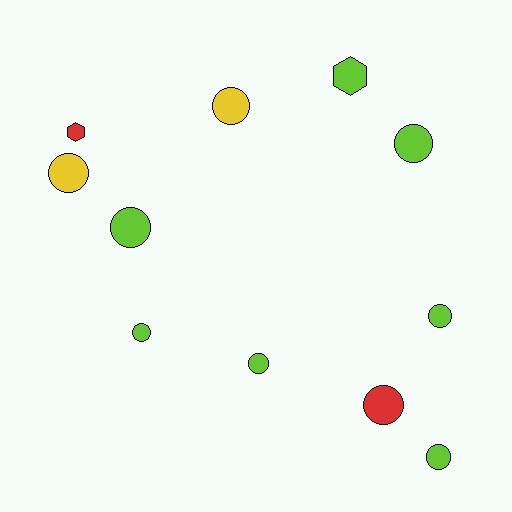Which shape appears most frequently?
Circle, with 9 objects.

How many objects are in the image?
There are 11 objects.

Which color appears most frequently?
Lime, with 7 objects.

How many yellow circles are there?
There are 2 yellow circles.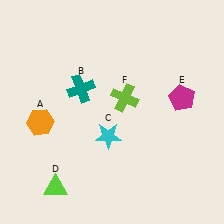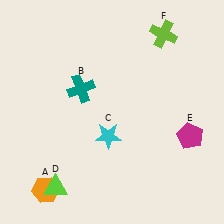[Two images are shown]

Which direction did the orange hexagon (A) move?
The orange hexagon (A) moved down.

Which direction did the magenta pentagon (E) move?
The magenta pentagon (E) moved down.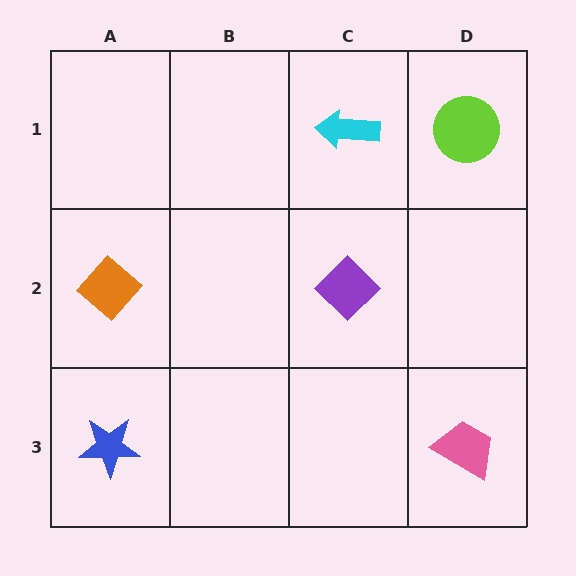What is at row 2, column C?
A purple diamond.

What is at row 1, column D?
A lime circle.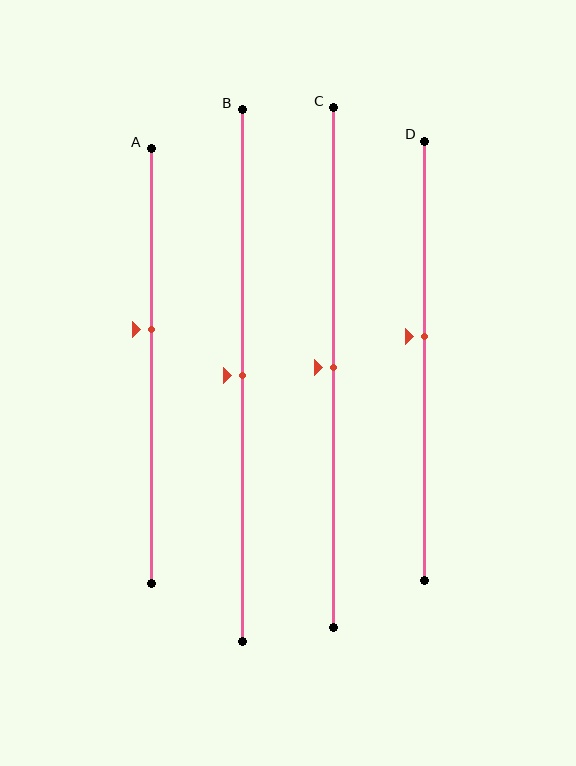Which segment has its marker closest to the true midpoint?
Segment B has its marker closest to the true midpoint.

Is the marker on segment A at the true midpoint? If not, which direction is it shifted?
No, the marker on segment A is shifted upward by about 9% of the segment length.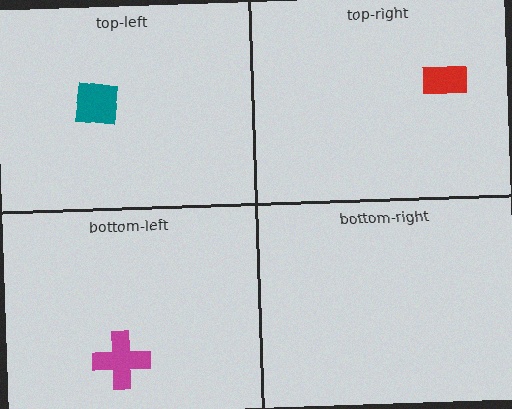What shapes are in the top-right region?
The red rectangle.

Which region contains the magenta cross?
The bottom-left region.